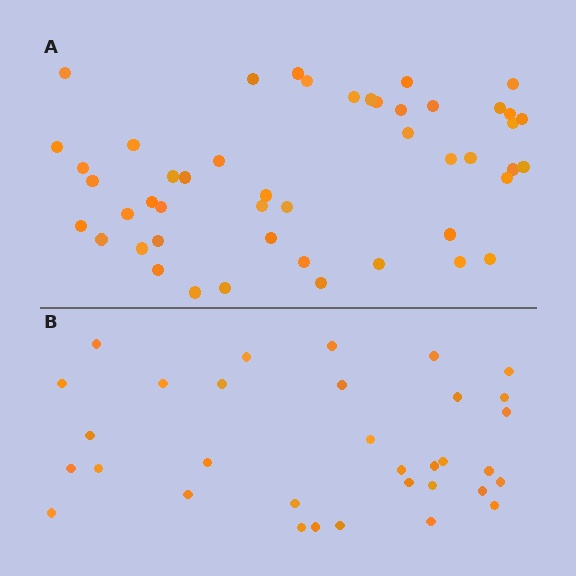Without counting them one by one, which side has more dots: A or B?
Region A (the top region) has more dots.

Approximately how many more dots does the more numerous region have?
Region A has approximately 15 more dots than region B.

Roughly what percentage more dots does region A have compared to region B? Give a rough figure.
About 45% more.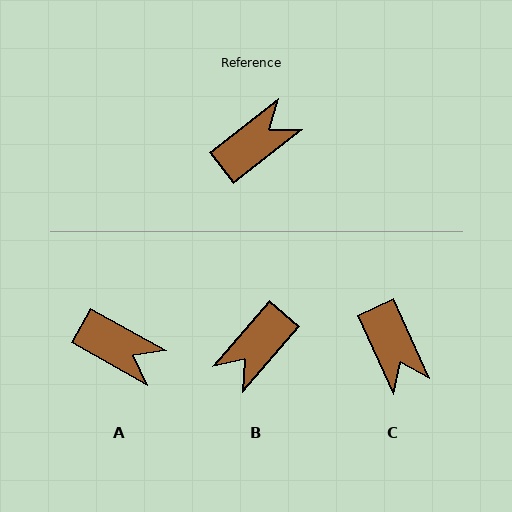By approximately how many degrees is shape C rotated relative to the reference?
Approximately 104 degrees clockwise.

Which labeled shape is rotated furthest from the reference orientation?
B, about 169 degrees away.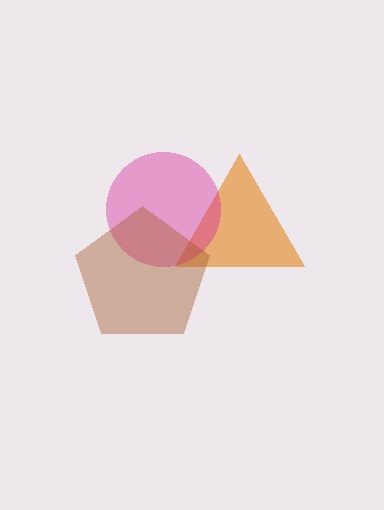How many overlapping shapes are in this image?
There are 3 overlapping shapes in the image.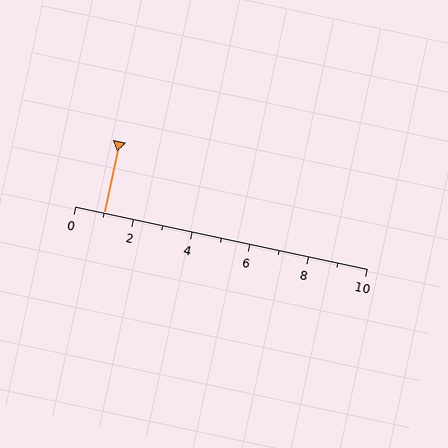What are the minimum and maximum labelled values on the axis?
The axis runs from 0 to 10.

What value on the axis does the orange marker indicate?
The marker indicates approximately 1.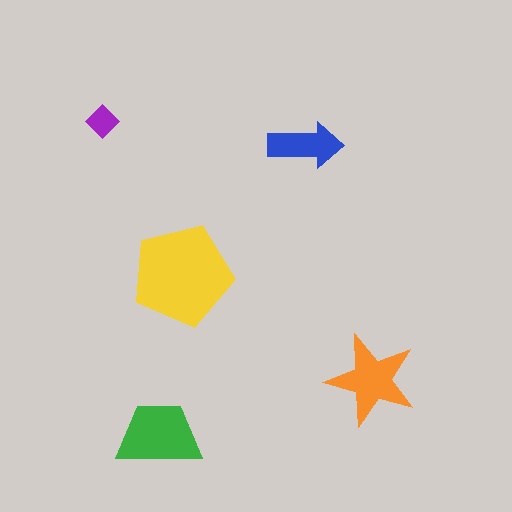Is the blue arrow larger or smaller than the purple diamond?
Larger.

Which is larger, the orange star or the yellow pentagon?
The yellow pentagon.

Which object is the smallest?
The purple diamond.